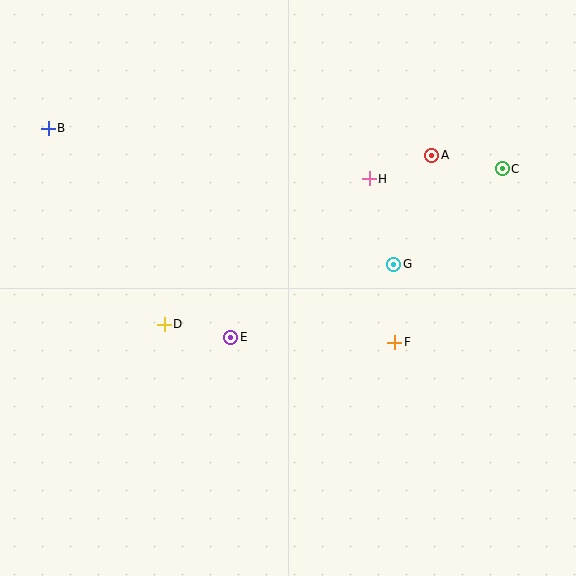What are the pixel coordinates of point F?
Point F is at (394, 342).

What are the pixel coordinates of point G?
Point G is at (394, 264).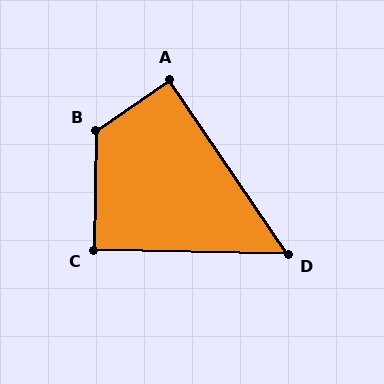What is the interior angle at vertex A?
Approximately 90 degrees (approximately right).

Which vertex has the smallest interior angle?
D, at approximately 55 degrees.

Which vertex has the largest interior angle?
B, at approximately 125 degrees.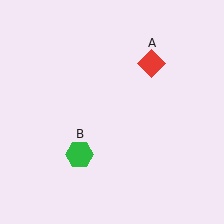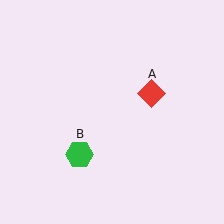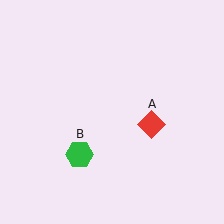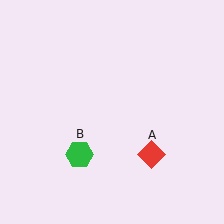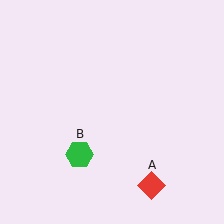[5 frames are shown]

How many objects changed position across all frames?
1 object changed position: red diamond (object A).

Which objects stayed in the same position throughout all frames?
Green hexagon (object B) remained stationary.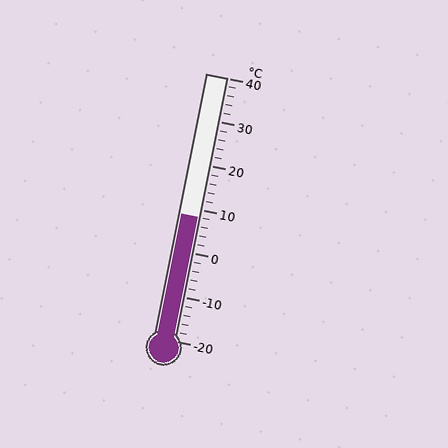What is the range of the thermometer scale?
The thermometer scale ranges from -20°C to 40°C.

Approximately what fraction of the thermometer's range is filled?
The thermometer is filled to approximately 45% of its range.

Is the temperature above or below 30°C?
The temperature is below 30°C.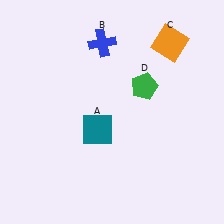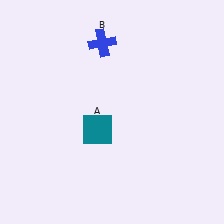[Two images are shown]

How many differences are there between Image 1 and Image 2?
There are 2 differences between the two images.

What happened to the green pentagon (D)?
The green pentagon (D) was removed in Image 2. It was in the top-right area of Image 1.